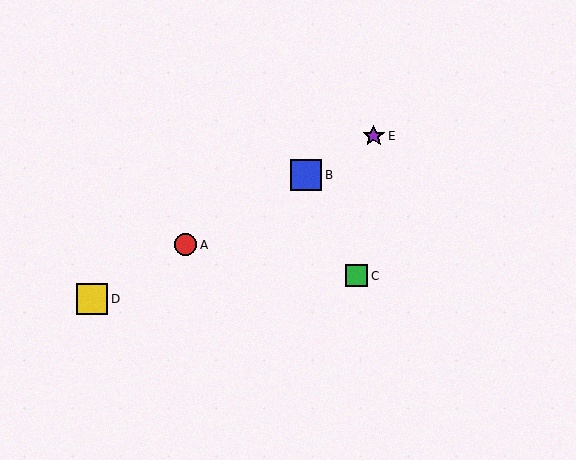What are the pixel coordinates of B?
Object B is at (306, 175).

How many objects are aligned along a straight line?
4 objects (A, B, D, E) are aligned along a straight line.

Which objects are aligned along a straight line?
Objects A, B, D, E are aligned along a straight line.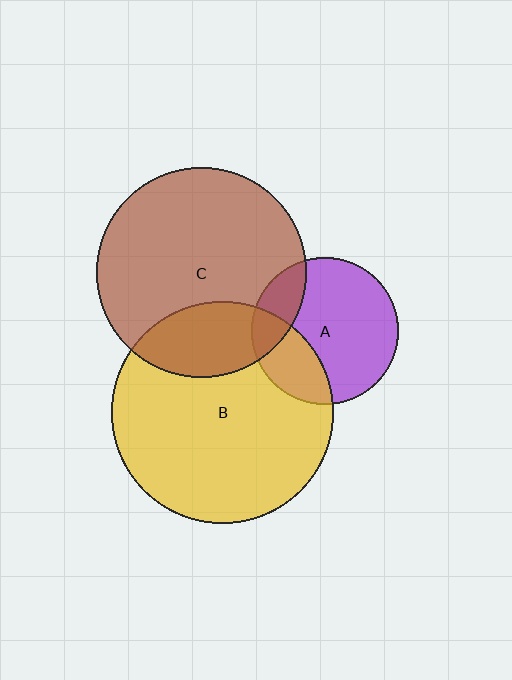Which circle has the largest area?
Circle B (yellow).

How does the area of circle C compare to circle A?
Approximately 2.0 times.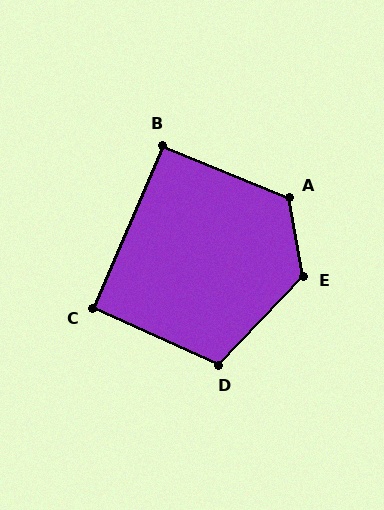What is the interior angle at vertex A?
Approximately 122 degrees (obtuse).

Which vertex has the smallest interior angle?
C, at approximately 91 degrees.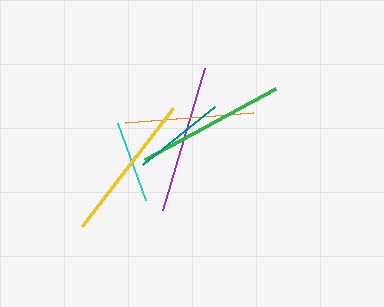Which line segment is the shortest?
The cyan line is the shortest at approximately 81 pixels.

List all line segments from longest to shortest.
From longest to shortest: green, yellow, purple, orange, teal, cyan.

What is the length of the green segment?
The green segment is approximately 149 pixels long.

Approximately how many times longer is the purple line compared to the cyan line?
The purple line is approximately 1.8 times the length of the cyan line.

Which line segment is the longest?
The green line is the longest at approximately 149 pixels.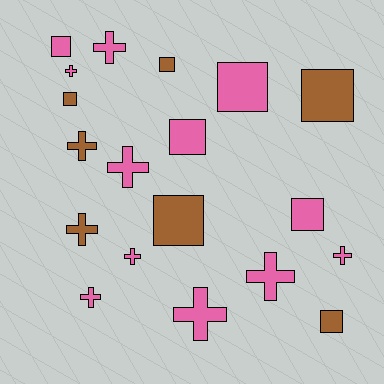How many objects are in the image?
There are 19 objects.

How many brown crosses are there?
There are 2 brown crosses.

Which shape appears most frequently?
Cross, with 10 objects.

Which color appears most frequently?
Pink, with 12 objects.